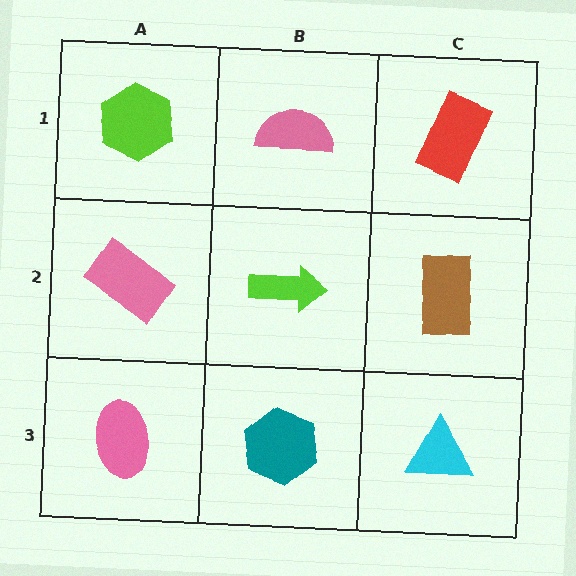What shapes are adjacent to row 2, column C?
A red rectangle (row 1, column C), a cyan triangle (row 3, column C), a lime arrow (row 2, column B).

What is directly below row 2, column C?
A cyan triangle.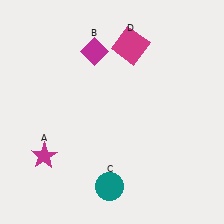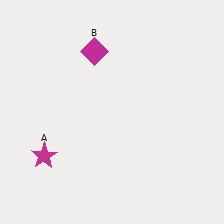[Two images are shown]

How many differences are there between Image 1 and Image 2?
There are 2 differences between the two images.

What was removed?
The teal circle (C), the magenta square (D) were removed in Image 2.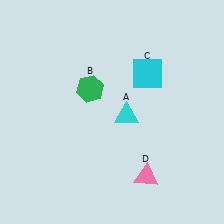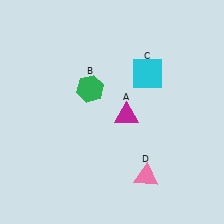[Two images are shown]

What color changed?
The triangle (A) changed from cyan in Image 1 to magenta in Image 2.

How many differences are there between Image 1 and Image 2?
There is 1 difference between the two images.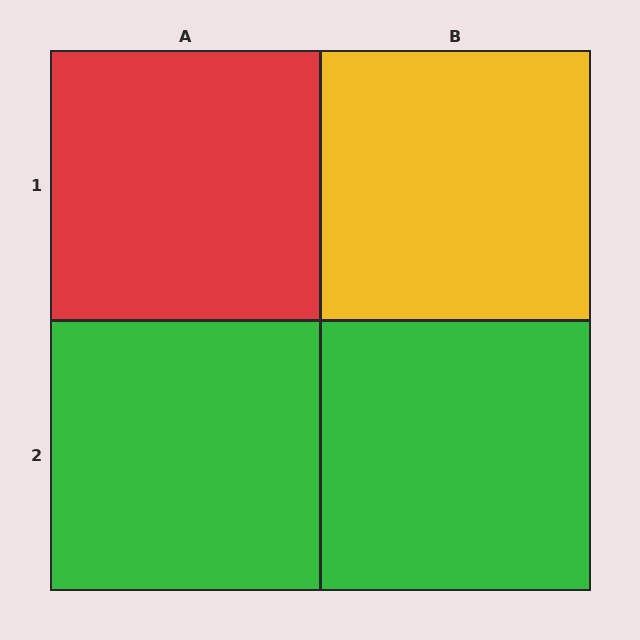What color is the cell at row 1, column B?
Yellow.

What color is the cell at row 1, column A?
Red.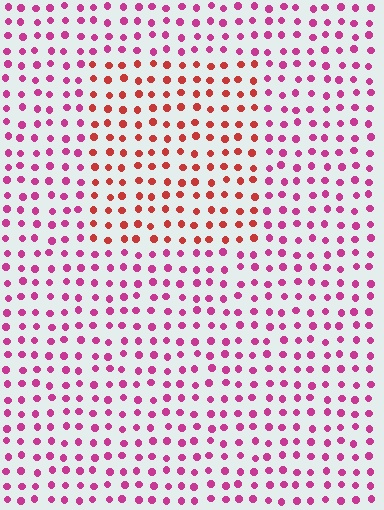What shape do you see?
I see a rectangle.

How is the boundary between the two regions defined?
The boundary is defined purely by a slight shift in hue (about 39 degrees). Spacing, size, and orientation are identical on both sides.